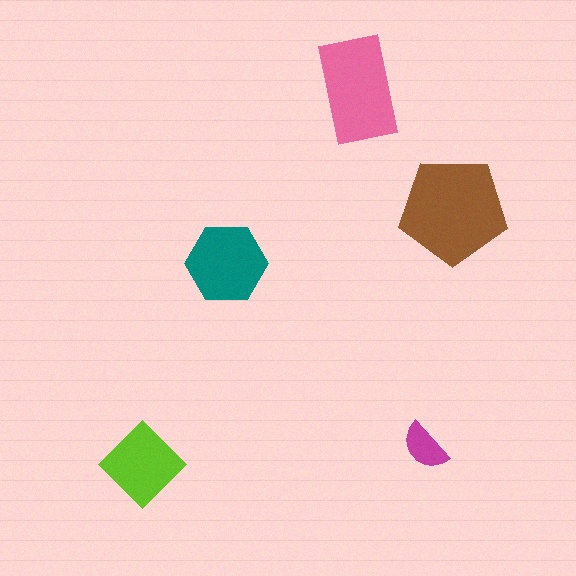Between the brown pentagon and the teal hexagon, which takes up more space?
The brown pentagon.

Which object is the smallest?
The magenta semicircle.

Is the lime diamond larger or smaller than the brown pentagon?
Smaller.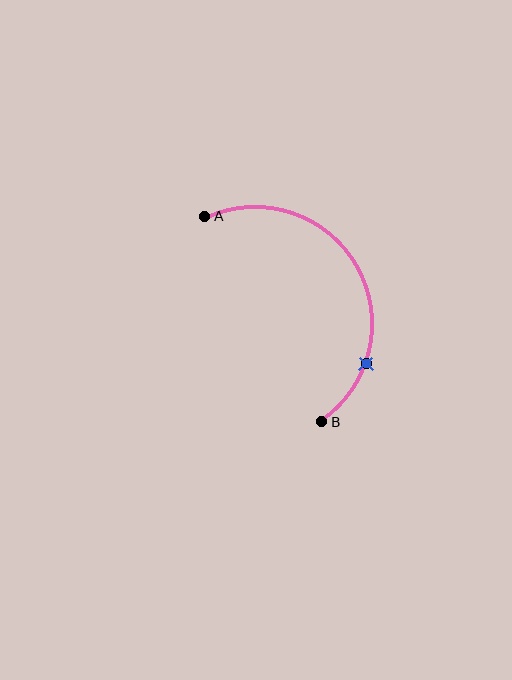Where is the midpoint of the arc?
The arc midpoint is the point on the curve farthest from the straight line joining A and B. It sits to the right of that line.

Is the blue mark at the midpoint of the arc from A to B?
No. The blue mark lies on the arc but is closer to endpoint B. The arc midpoint would be at the point on the curve equidistant along the arc from both A and B.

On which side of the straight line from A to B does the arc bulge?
The arc bulges to the right of the straight line connecting A and B.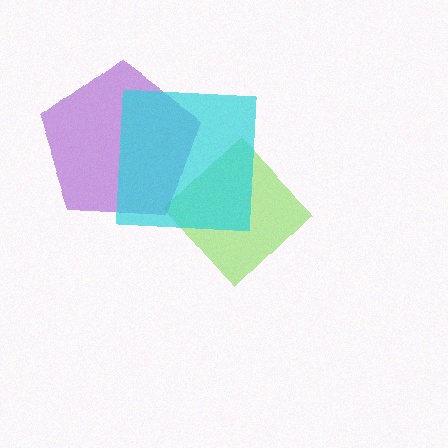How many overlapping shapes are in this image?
There are 3 overlapping shapes in the image.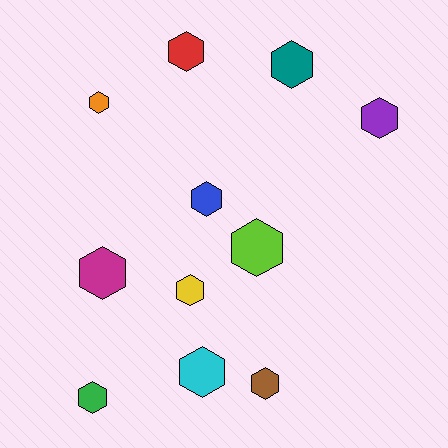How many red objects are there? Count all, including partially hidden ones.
There is 1 red object.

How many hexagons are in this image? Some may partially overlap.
There are 11 hexagons.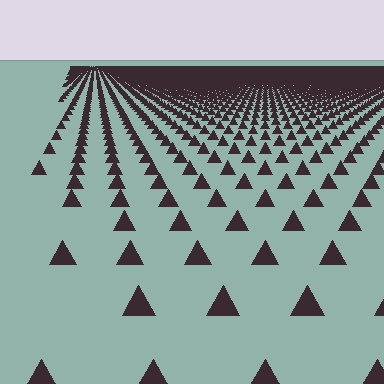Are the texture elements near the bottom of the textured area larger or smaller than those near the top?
Larger. Near the bottom, elements are closer to the viewer and appear at a bigger on-screen size.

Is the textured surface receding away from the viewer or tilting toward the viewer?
The surface is receding away from the viewer. Texture elements get smaller and denser toward the top.